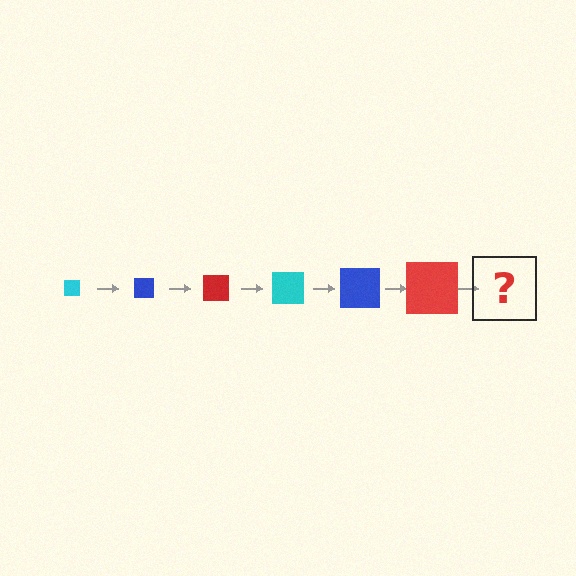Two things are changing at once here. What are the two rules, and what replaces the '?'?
The two rules are that the square grows larger each step and the color cycles through cyan, blue, and red. The '?' should be a cyan square, larger than the previous one.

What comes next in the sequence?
The next element should be a cyan square, larger than the previous one.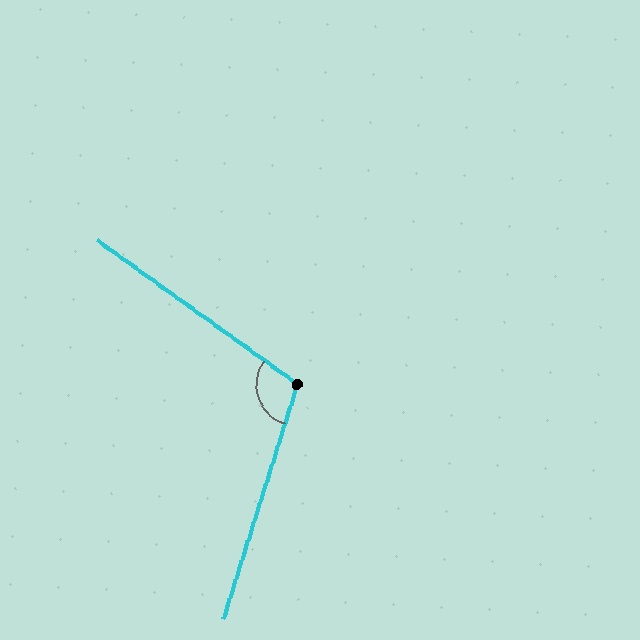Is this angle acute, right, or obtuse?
It is obtuse.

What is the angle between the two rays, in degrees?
Approximately 108 degrees.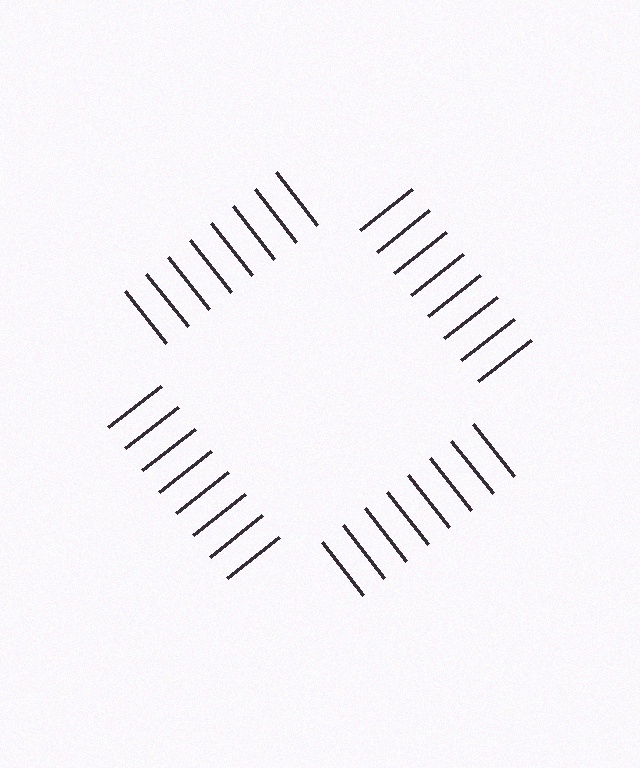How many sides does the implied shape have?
4 sides — the line-ends trace a square.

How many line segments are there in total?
32 — 8 along each of the 4 edges.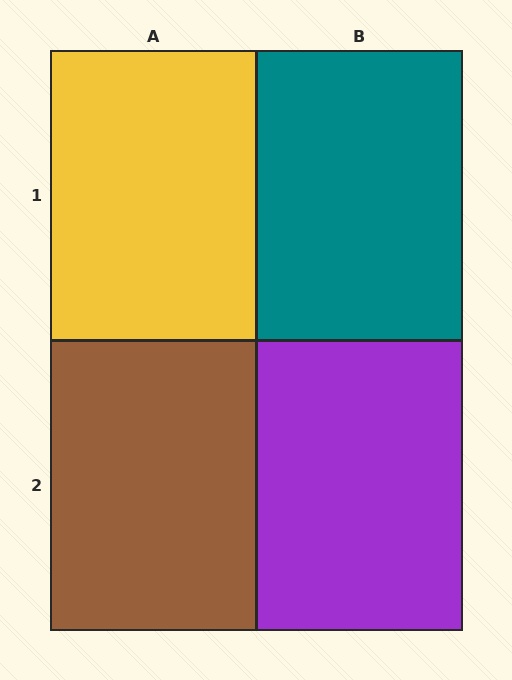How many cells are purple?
1 cell is purple.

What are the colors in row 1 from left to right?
Yellow, teal.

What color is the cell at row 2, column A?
Brown.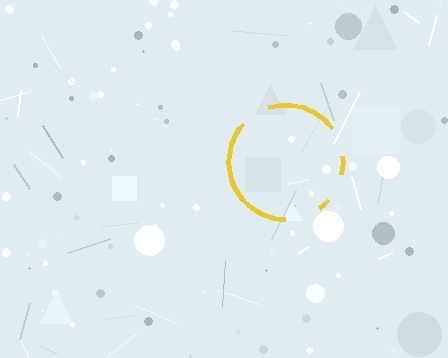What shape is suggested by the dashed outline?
The dashed outline suggests a circle.